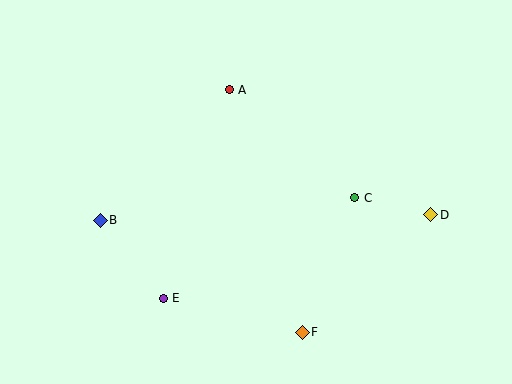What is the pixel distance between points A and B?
The distance between A and B is 184 pixels.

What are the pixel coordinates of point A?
Point A is at (229, 90).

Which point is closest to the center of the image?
Point C at (355, 198) is closest to the center.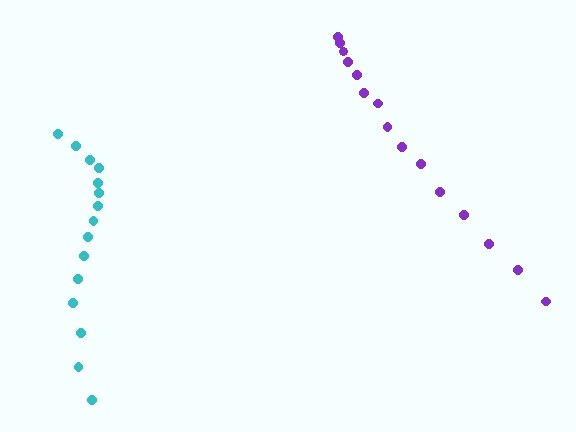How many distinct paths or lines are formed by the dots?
There are 2 distinct paths.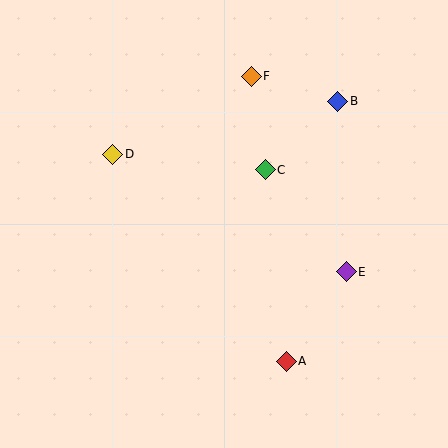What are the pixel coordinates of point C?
Point C is at (265, 170).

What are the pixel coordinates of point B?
Point B is at (338, 101).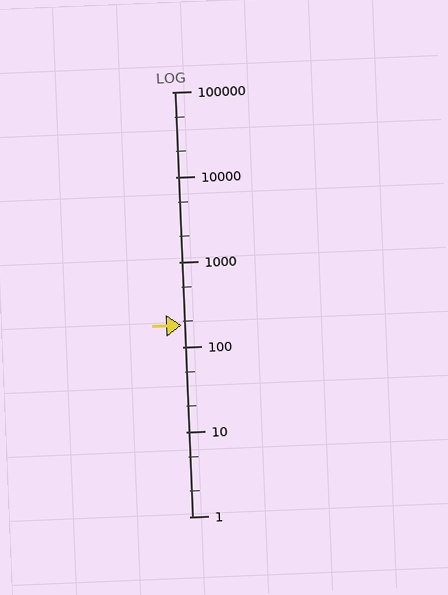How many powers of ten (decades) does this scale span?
The scale spans 5 decades, from 1 to 100000.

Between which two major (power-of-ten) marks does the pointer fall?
The pointer is between 100 and 1000.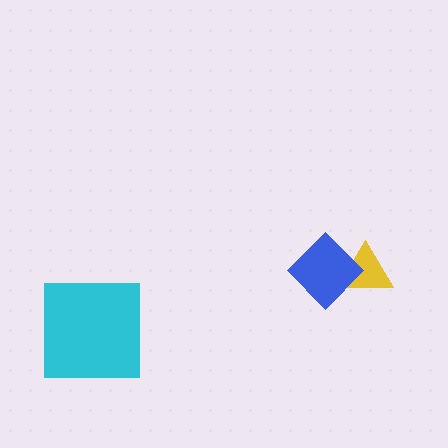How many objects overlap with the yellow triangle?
1 object overlaps with the yellow triangle.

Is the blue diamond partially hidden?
No, no other shape covers it.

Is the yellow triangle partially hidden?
Yes, it is partially covered by another shape.